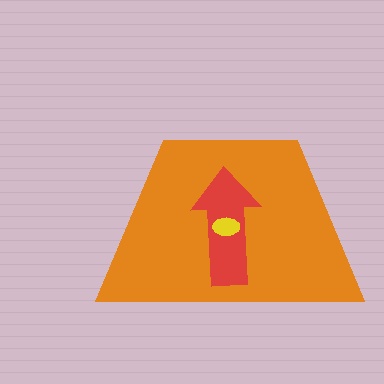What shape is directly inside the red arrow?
The yellow ellipse.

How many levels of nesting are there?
3.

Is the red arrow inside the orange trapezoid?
Yes.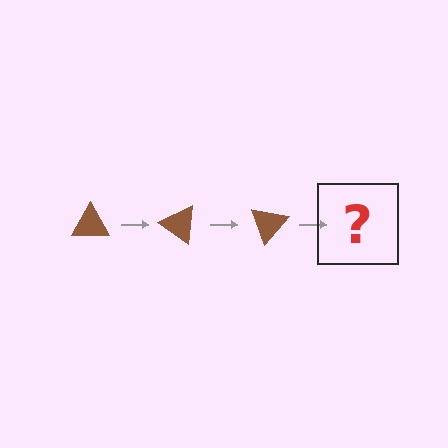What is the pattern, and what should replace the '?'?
The pattern is that the triangle rotates 35 degrees each step. The '?' should be a brown triangle rotated 105 degrees.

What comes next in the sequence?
The next element should be a brown triangle rotated 105 degrees.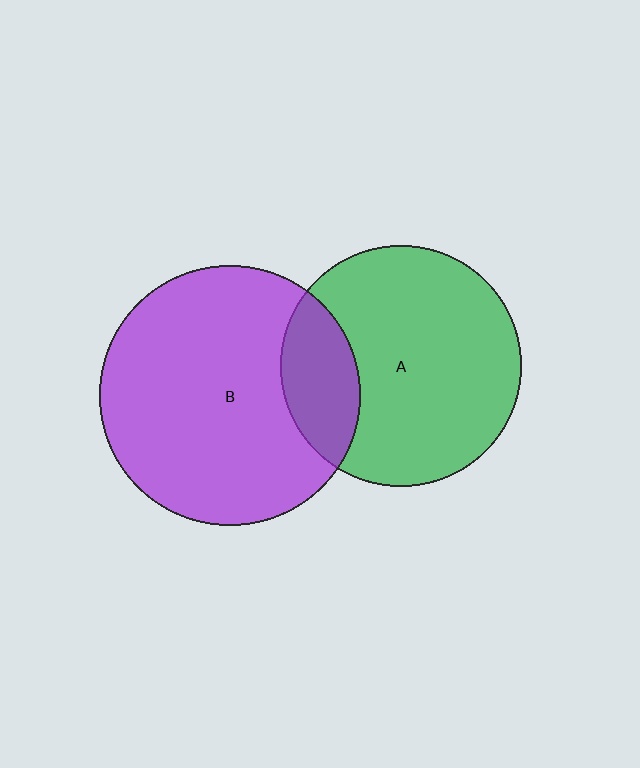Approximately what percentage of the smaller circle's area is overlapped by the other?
Approximately 20%.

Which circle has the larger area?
Circle B (purple).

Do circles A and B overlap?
Yes.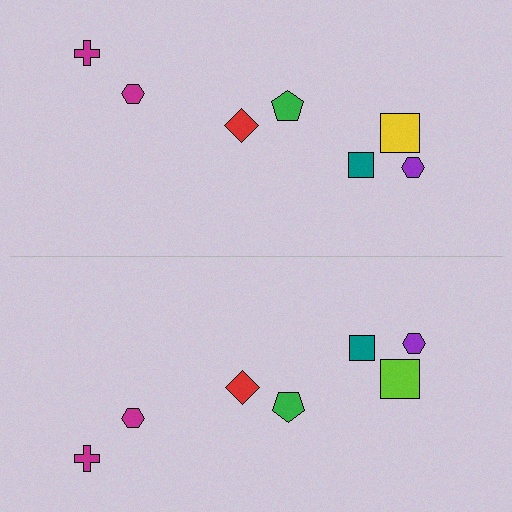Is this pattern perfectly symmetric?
No, the pattern is not perfectly symmetric. The lime square on the bottom side breaks the symmetry — its mirror counterpart is yellow.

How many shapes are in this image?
There are 14 shapes in this image.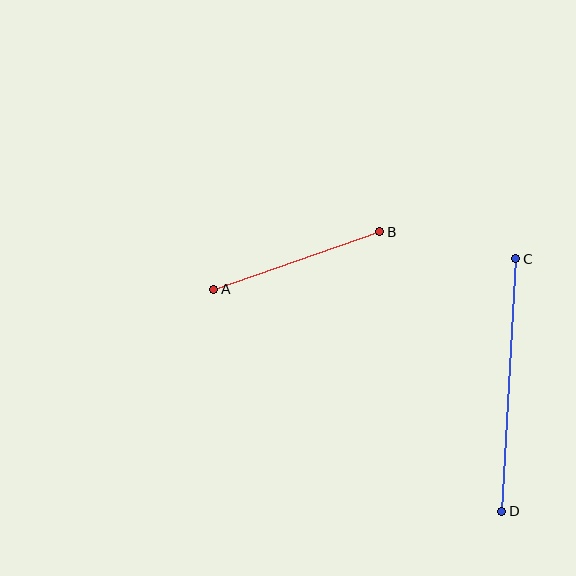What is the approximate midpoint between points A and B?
The midpoint is at approximately (297, 260) pixels.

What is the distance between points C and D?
The distance is approximately 253 pixels.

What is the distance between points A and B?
The distance is approximately 176 pixels.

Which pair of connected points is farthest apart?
Points C and D are farthest apart.